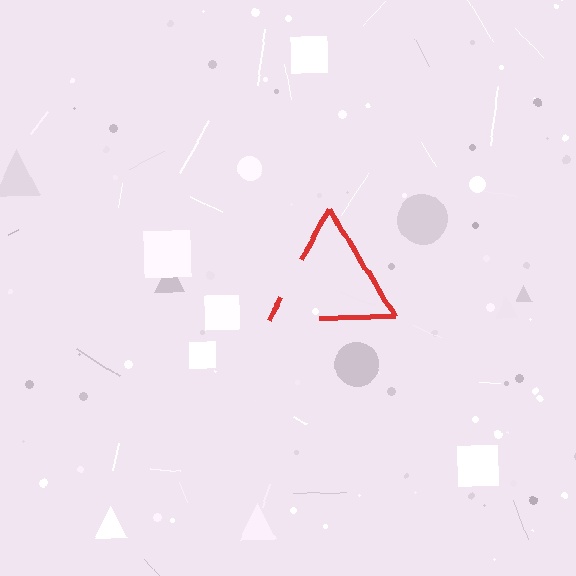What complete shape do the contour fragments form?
The contour fragments form a triangle.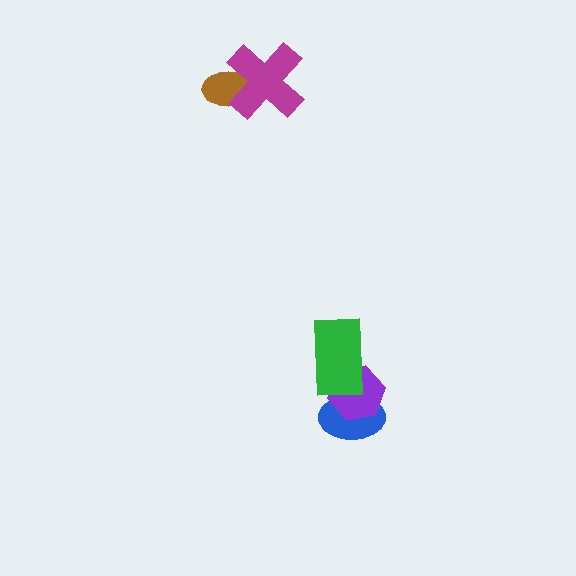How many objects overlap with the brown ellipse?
1 object overlaps with the brown ellipse.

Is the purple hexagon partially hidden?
Yes, it is partially covered by another shape.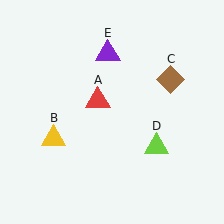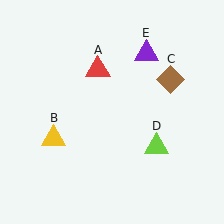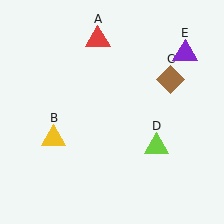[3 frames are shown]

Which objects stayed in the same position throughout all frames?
Yellow triangle (object B) and brown diamond (object C) and lime triangle (object D) remained stationary.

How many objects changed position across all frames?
2 objects changed position: red triangle (object A), purple triangle (object E).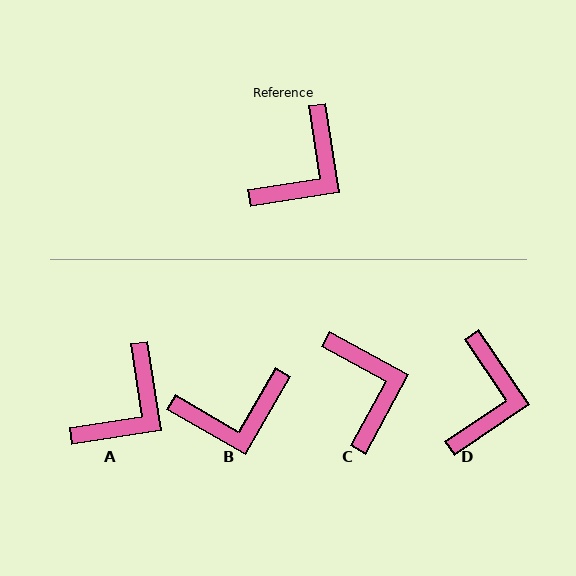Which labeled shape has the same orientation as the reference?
A.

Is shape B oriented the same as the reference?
No, it is off by about 39 degrees.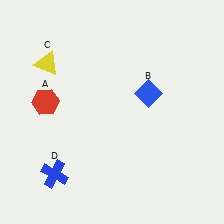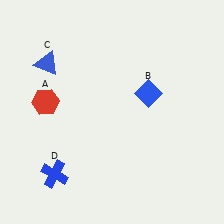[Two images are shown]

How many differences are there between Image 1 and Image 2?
There is 1 difference between the two images.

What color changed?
The triangle (C) changed from yellow in Image 1 to blue in Image 2.